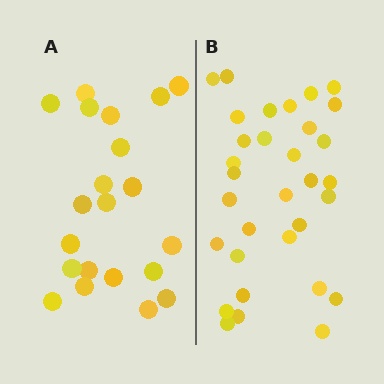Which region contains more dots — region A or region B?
Region B (the right region) has more dots.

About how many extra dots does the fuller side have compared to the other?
Region B has roughly 12 or so more dots than region A.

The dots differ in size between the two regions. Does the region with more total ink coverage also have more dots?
No. Region A has more total ink coverage because its dots are larger, but region B actually contains more individual dots. Total area can be misleading — the number of items is what matters here.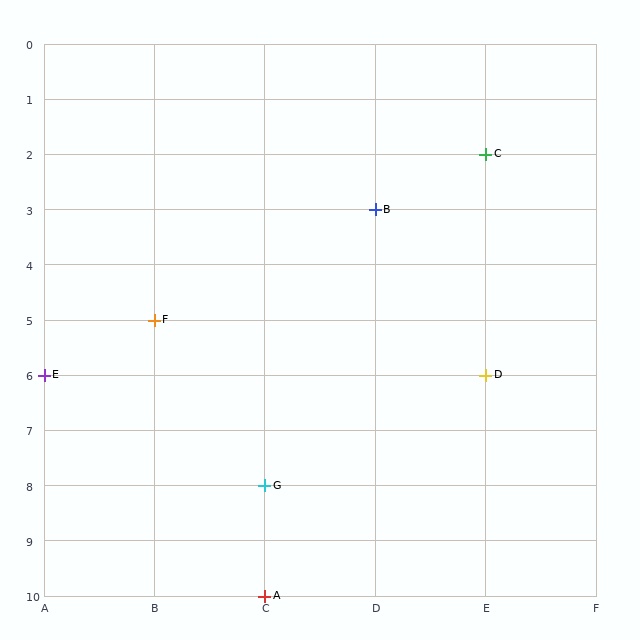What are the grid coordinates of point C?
Point C is at grid coordinates (E, 2).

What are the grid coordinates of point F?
Point F is at grid coordinates (B, 5).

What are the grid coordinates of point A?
Point A is at grid coordinates (C, 10).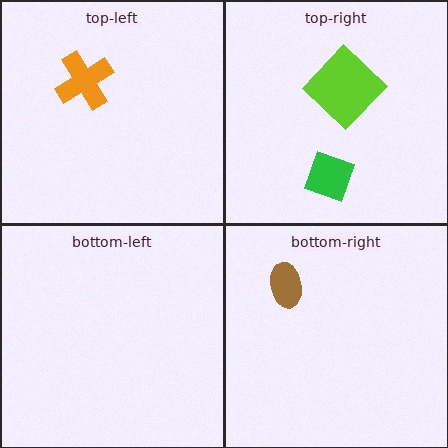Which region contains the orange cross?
The top-left region.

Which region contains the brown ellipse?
The bottom-right region.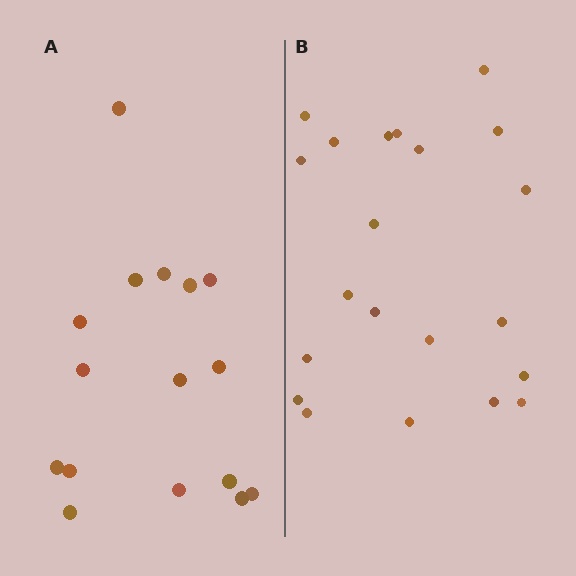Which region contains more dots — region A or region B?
Region B (the right region) has more dots.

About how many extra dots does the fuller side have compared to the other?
Region B has about 5 more dots than region A.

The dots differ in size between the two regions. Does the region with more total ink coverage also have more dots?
No. Region A has more total ink coverage because its dots are larger, but region B actually contains more individual dots. Total area can be misleading — the number of items is what matters here.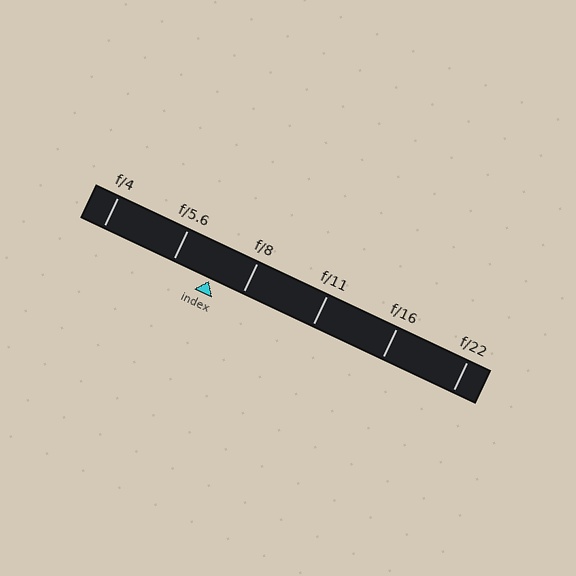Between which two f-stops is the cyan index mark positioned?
The index mark is between f/5.6 and f/8.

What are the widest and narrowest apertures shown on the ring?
The widest aperture shown is f/4 and the narrowest is f/22.